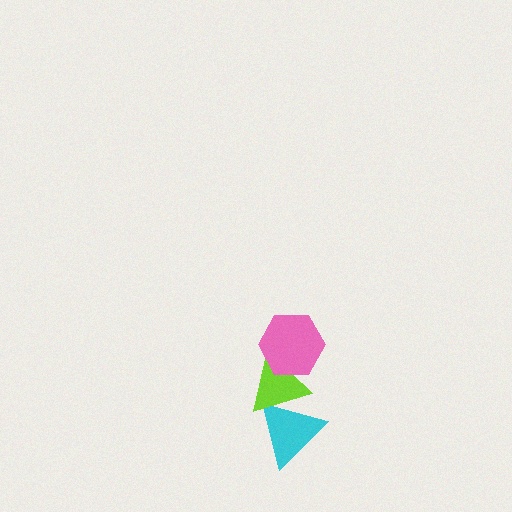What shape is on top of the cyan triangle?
The lime triangle is on top of the cyan triangle.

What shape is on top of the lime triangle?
The pink hexagon is on top of the lime triangle.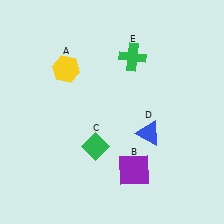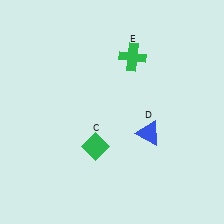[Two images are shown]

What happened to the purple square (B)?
The purple square (B) was removed in Image 2. It was in the bottom-right area of Image 1.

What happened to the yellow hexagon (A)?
The yellow hexagon (A) was removed in Image 2. It was in the top-left area of Image 1.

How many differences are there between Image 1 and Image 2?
There are 2 differences between the two images.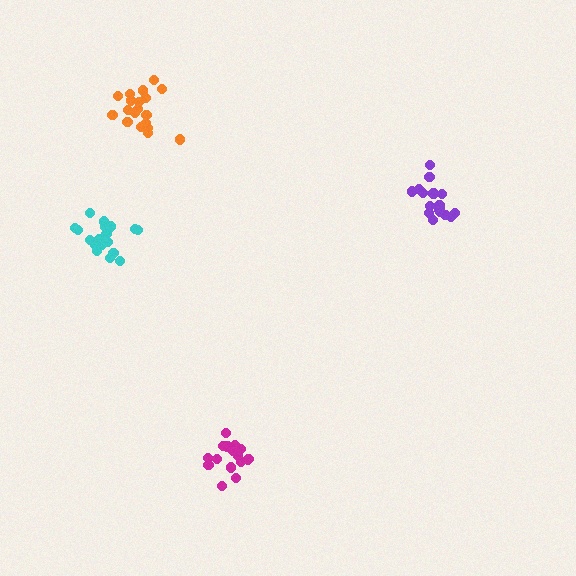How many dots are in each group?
Group 1: 18 dots, Group 2: 17 dots, Group 3: 16 dots, Group 4: 19 dots (70 total).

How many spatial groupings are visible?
There are 4 spatial groupings.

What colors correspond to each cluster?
The clusters are colored: cyan, magenta, purple, orange.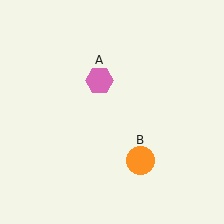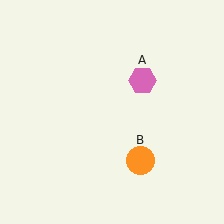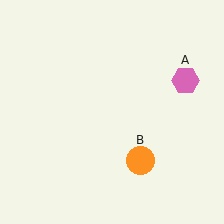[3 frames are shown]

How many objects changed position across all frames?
1 object changed position: pink hexagon (object A).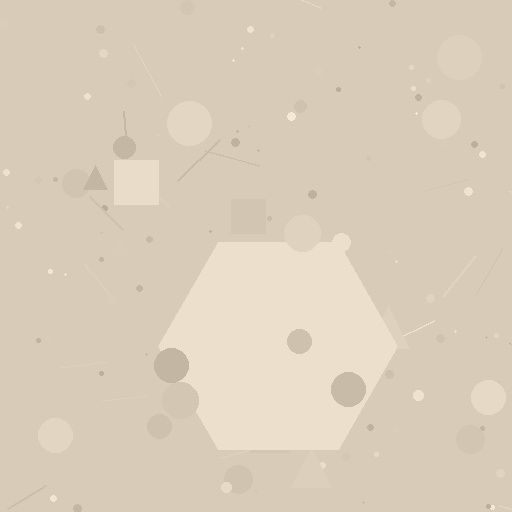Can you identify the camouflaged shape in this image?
The camouflaged shape is a hexagon.